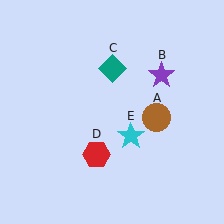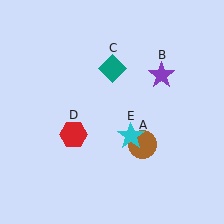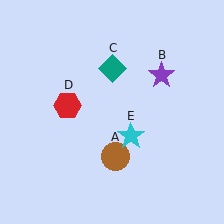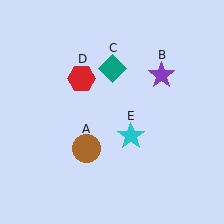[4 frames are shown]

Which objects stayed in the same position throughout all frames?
Purple star (object B) and teal diamond (object C) and cyan star (object E) remained stationary.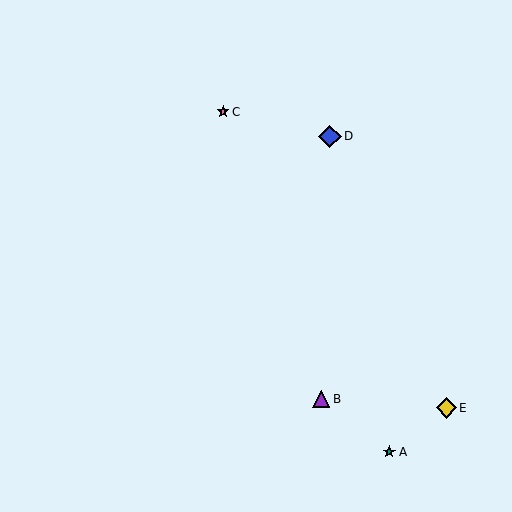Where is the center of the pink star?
The center of the pink star is at (223, 112).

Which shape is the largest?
The blue diamond (labeled D) is the largest.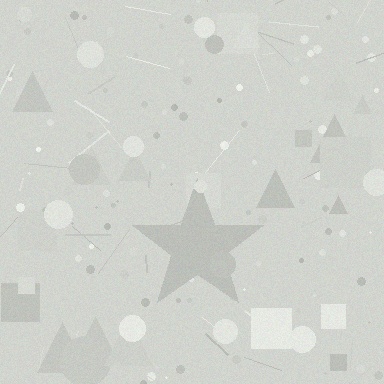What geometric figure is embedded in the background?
A star is embedded in the background.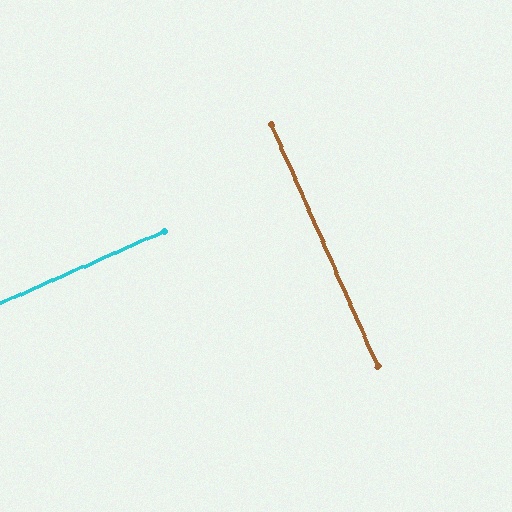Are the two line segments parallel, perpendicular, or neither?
Perpendicular — they meet at approximately 90°.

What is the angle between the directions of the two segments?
Approximately 90 degrees.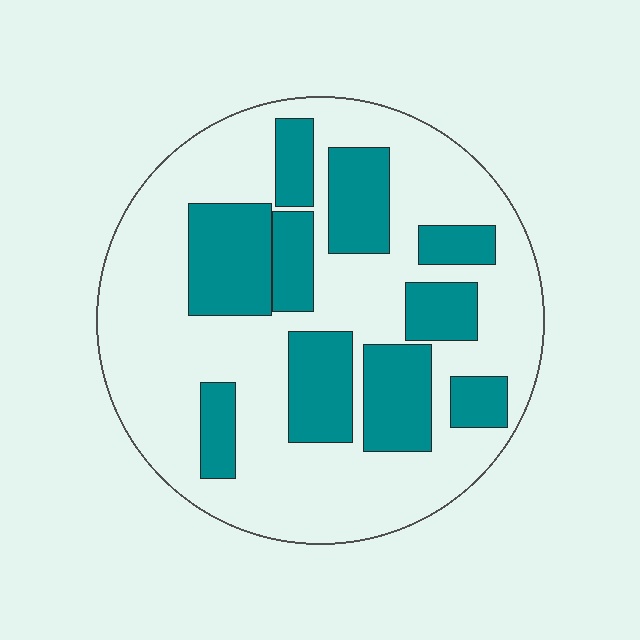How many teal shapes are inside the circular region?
10.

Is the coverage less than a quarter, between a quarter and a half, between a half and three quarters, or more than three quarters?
Between a quarter and a half.